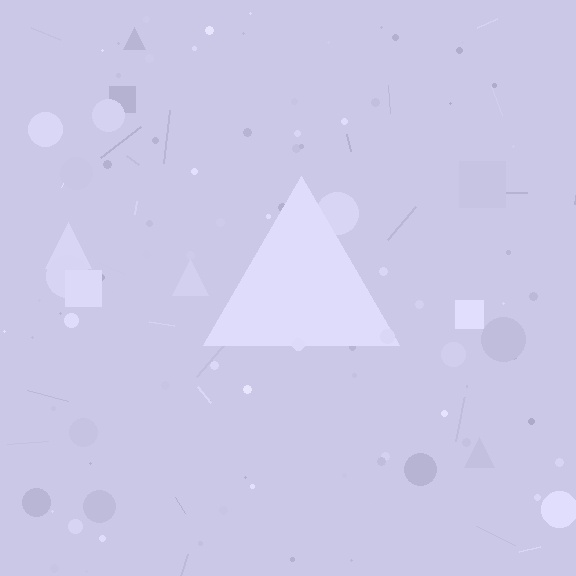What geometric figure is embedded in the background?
A triangle is embedded in the background.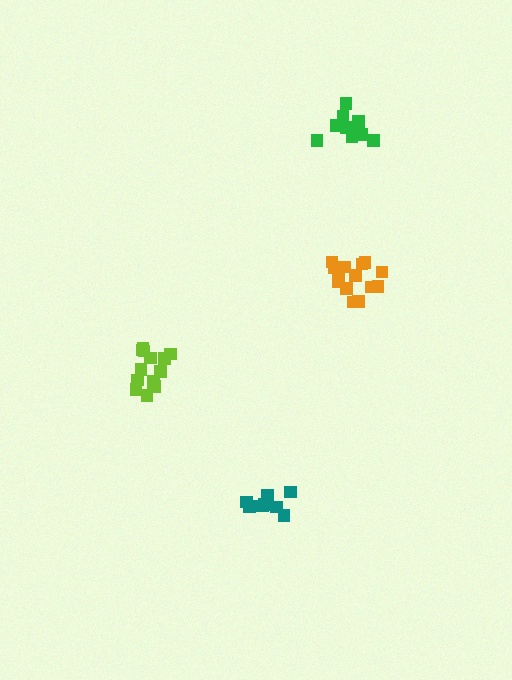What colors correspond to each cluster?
The clusters are colored: teal, green, lime, orange.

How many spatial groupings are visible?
There are 4 spatial groupings.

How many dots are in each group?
Group 1: 10 dots, Group 2: 10 dots, Group 3: 14 dots, Group 4: 14 dots (48 total).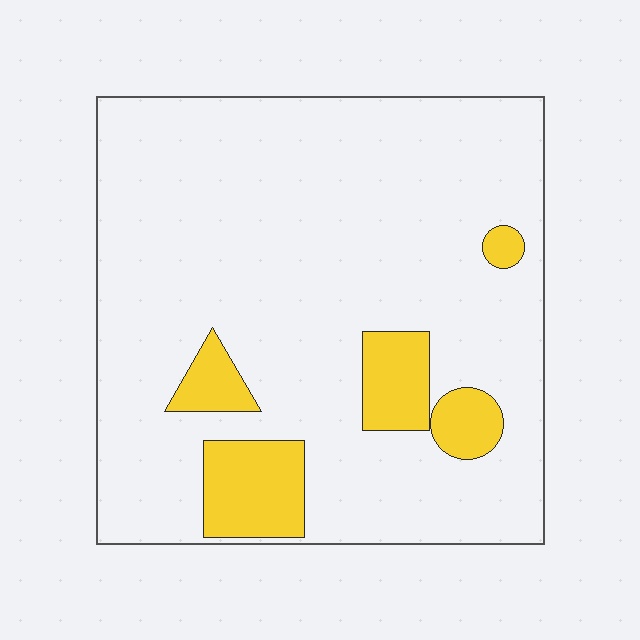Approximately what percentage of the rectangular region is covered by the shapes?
Approximately 15%.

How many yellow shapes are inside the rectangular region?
5.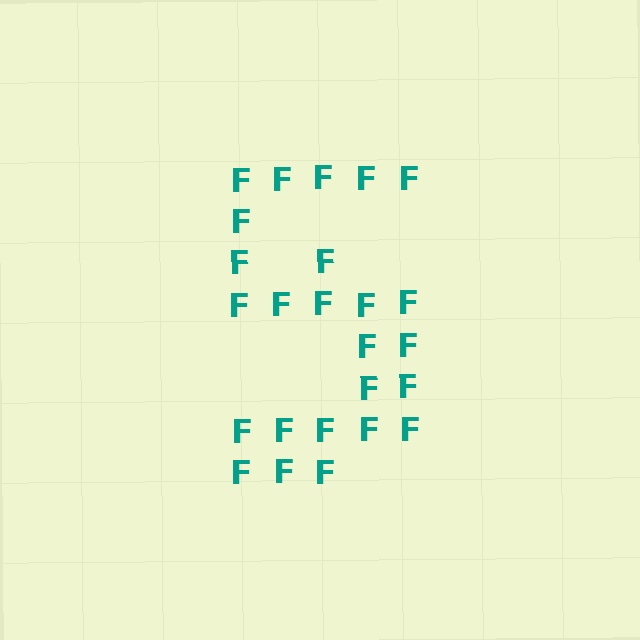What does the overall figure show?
The overall figure shows the digit 5.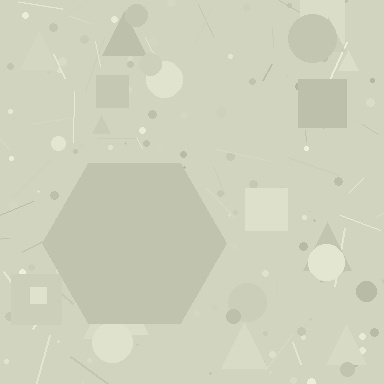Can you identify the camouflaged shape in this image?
The camouflaged shape is a hexagon.